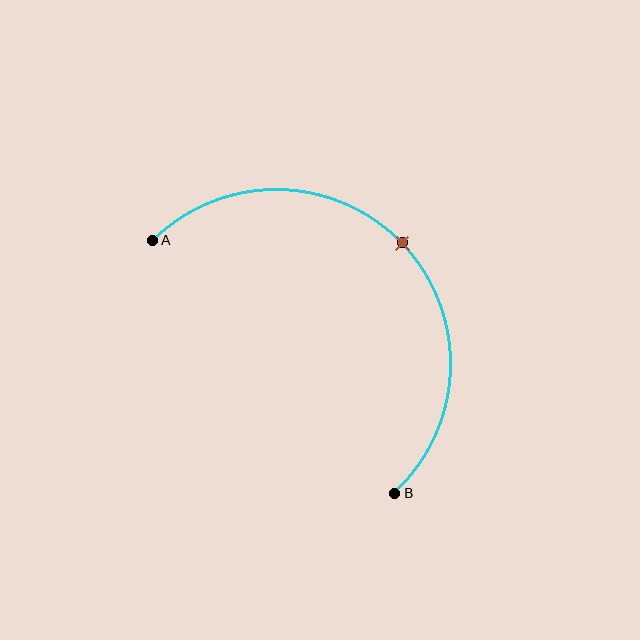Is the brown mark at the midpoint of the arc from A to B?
Yes. The brown mark lies on the arc at equal arc-length from both A and B — it is the arc midpoint.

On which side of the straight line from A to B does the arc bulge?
The arc bulges above and to the right of the straight line connecting A and B.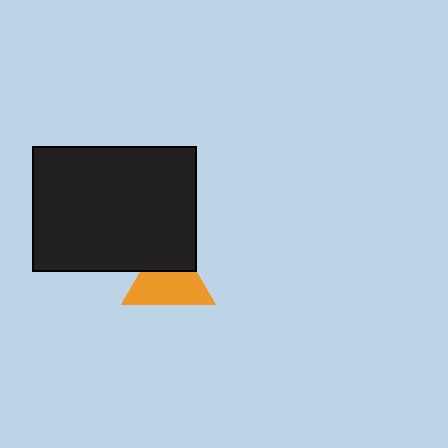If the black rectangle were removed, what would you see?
You would see the complete orange triangle.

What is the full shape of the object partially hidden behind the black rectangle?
The partially hidden object is an orange triangle.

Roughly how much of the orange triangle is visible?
Most of it is visible (roughly 65%).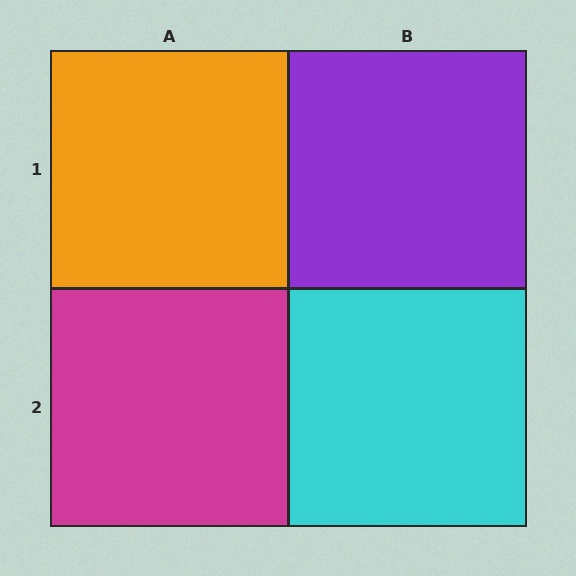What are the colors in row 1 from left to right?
Orange, purple.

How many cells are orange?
1 cell is orange.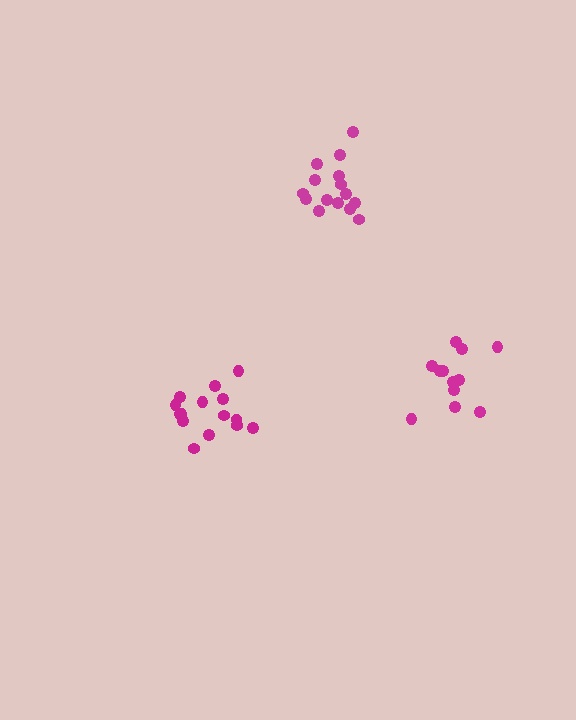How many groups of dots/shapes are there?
There are 3 groups.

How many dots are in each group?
Group 1: 15 dots, Group 2: 12 dots, Group 3: 15 dots (42 total).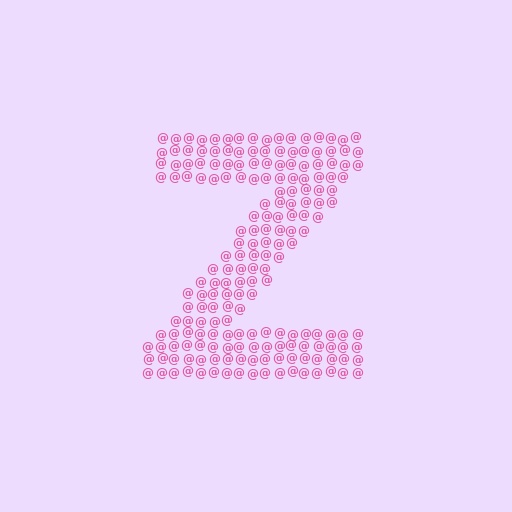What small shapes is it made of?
It is made of small at signs.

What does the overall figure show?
The overall figure shows the letter Z.